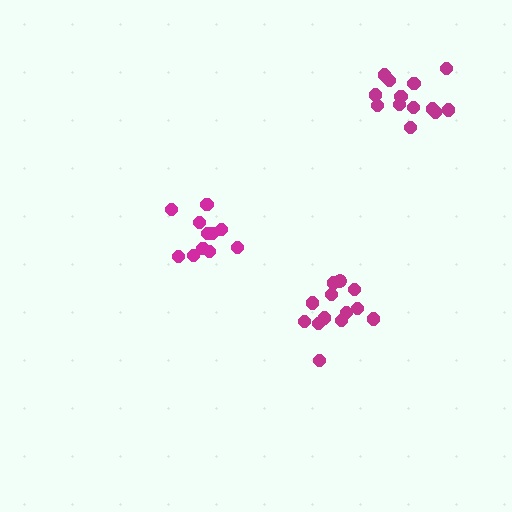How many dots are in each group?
Group 1: 11 dots, Group 2: 13 dots, Group 3: 13 dots (37 total).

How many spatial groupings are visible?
There are 3 spatial groupings.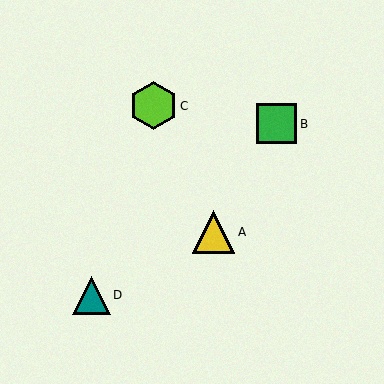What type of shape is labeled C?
Shape C is a lime hexagon.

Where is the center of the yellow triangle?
The center of the yellow triangle is at (214, 232).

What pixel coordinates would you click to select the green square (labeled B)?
Click at (277, 124) to select the green square B.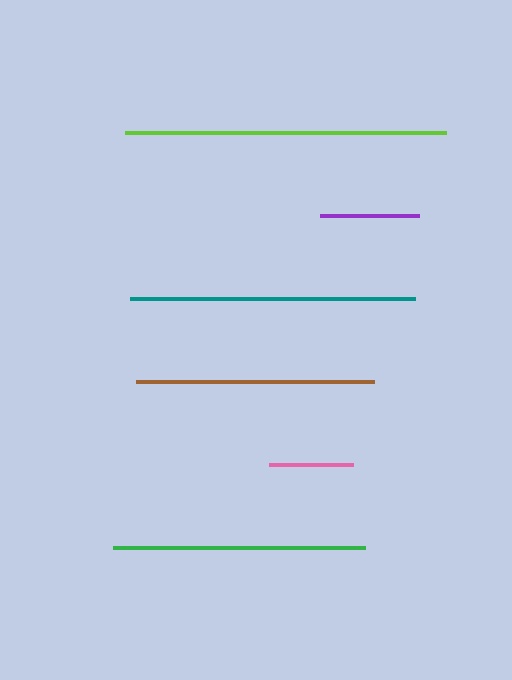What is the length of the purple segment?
The purple segment is approximately 99 pixels long.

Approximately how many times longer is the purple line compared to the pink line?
The purple line is approximately 1.2 times the length of the pink line.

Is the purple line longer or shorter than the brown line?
The brown line is longer than the purple line.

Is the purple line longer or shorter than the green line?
The green line is longer than the purple line.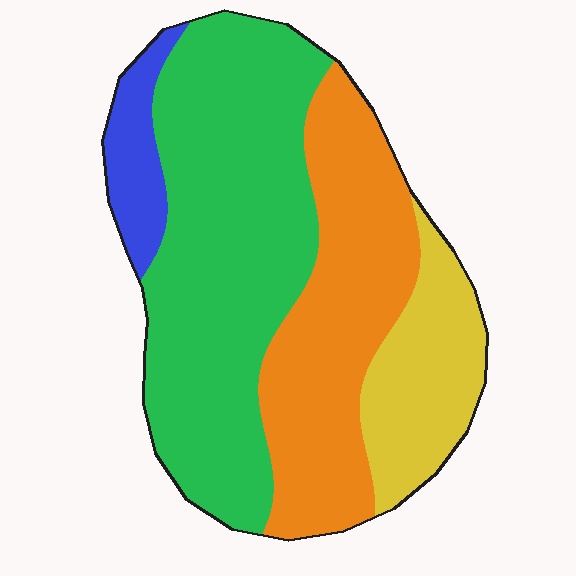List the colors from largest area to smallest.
From largest to smallest: green, orange, yellow, blue.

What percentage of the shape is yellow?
Yellow takes up about one sixth (1/6) of the shape.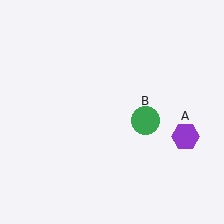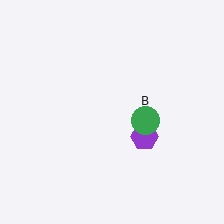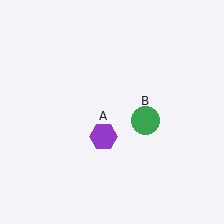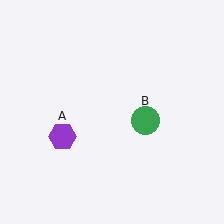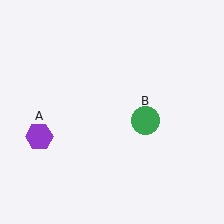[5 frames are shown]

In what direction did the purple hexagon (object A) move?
The purple hexagon (object A) moved left.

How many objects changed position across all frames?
1 object changed position: purple hexagon (object A).